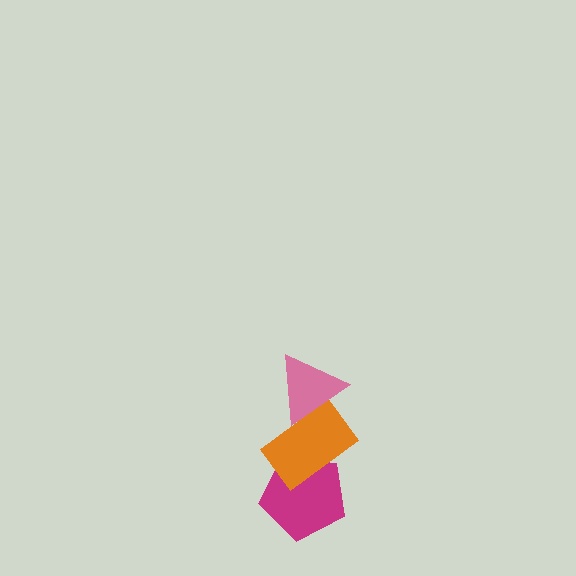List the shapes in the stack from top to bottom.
From top to bottom: the pink triangle, the orange rectangle, the magenta pentagon.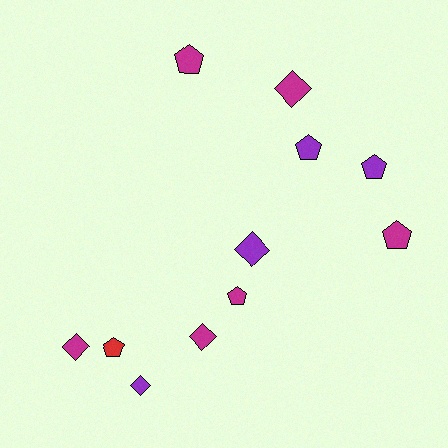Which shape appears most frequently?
Pentagon, with 6 objects.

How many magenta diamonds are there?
There are 3 magenta diamonds.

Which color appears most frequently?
Magenta, with 6 objects.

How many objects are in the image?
There are 11 objects.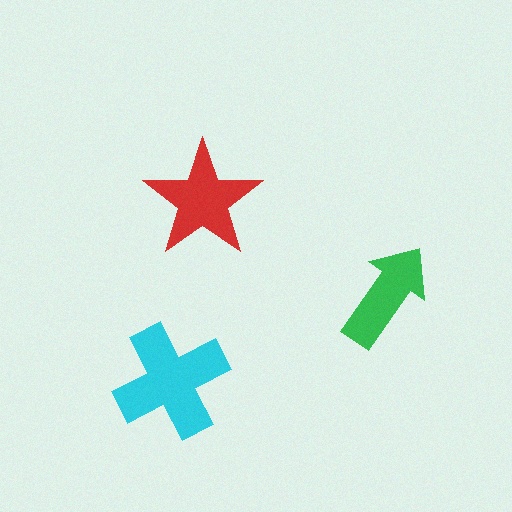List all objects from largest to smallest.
The cyan cross, the red star, the green arrow.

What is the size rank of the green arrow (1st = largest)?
3rd.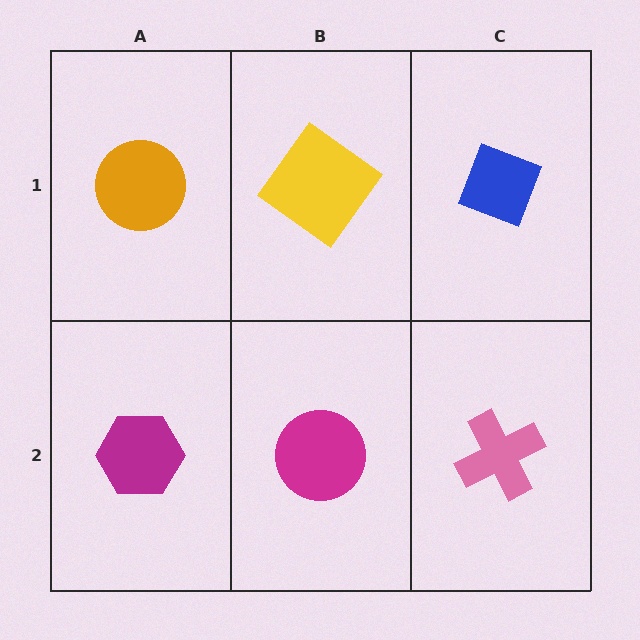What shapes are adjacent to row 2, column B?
A yellow diamond (row 1, column B), a magenta hexagon (row 2, column A), a pink cross (row 2, column C).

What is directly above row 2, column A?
An orange circle.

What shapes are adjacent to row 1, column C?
A pink cross (row 2, column C), a yellow diamond (row 1, column B).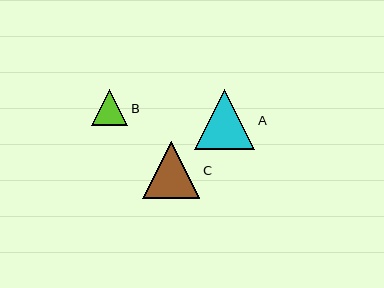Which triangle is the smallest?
Triangle B is the smallest with a size of approximately 37 pixels.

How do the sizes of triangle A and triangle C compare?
Triangle A and triangle C are approximately the same size.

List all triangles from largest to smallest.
From largest to smallest: A, C, B.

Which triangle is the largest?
Triangle A is the largest with a size of approximately 60 pixels.